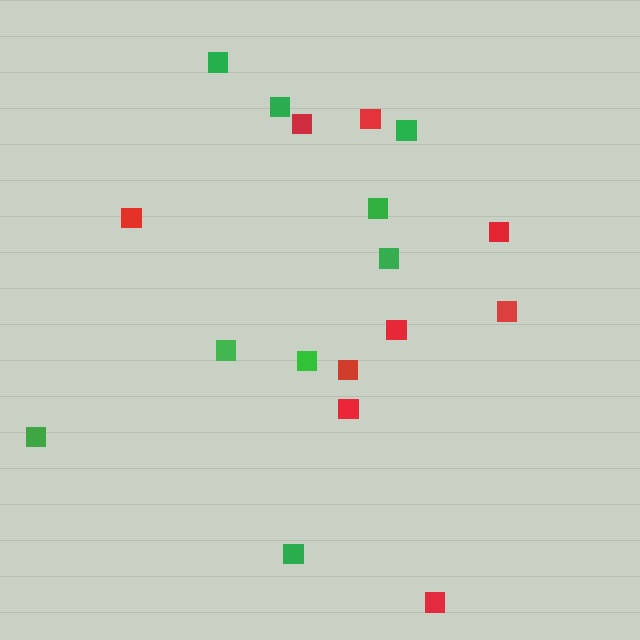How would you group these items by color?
There are 2 groups: one group of red squares (9) and one group of green squares (9).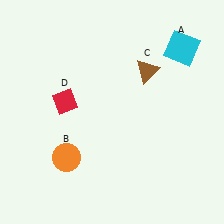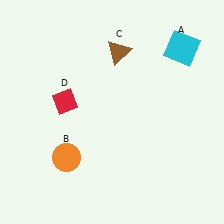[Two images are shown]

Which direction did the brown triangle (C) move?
The brown triangle (C) moved left.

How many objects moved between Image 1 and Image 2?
1 object moved between the two images.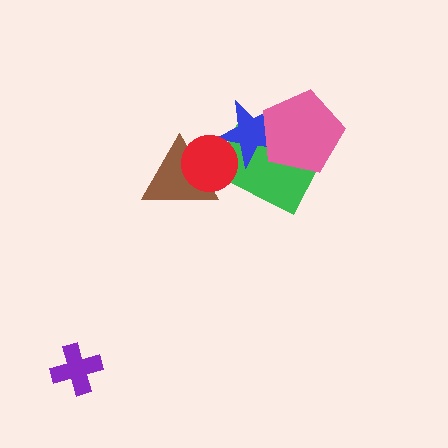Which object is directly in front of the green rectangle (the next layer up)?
The blue star is directly in front of the green rectangle.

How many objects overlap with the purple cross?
0 objects overlap with the purple cross.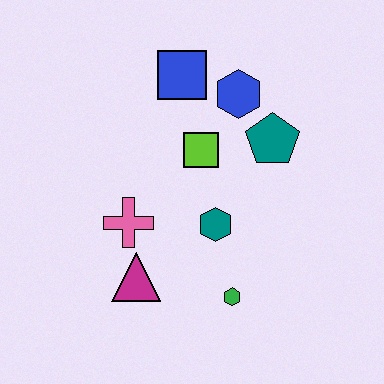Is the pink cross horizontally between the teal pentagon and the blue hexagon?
No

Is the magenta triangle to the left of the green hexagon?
Yes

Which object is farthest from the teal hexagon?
The blue square is farthest from the teal hexagon.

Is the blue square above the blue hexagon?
Yes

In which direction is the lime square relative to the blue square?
The lime square is below the blue square.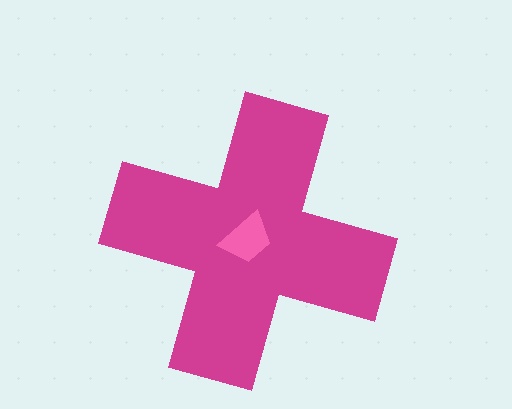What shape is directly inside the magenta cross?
The pink trapezoid.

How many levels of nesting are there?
2.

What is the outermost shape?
The magenta cross.